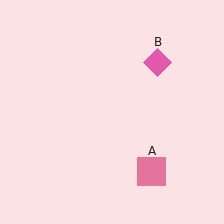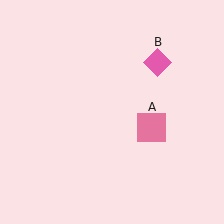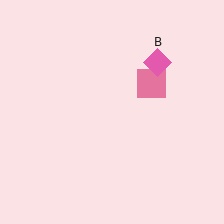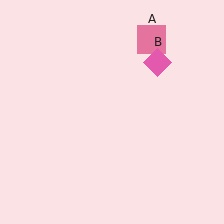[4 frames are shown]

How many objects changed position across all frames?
1 object changed position: pink square (object A).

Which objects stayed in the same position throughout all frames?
Pink diamond (object B) remained stationary.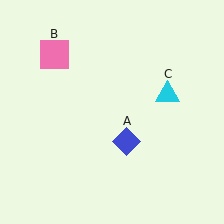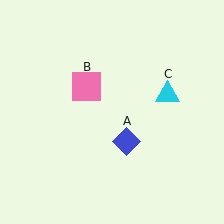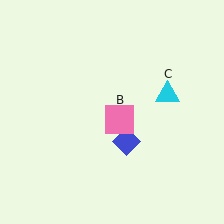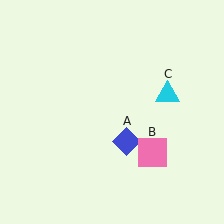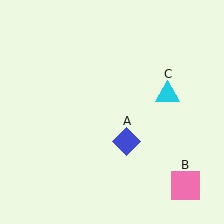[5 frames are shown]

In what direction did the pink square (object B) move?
The pink square (object B) moved down and to the right.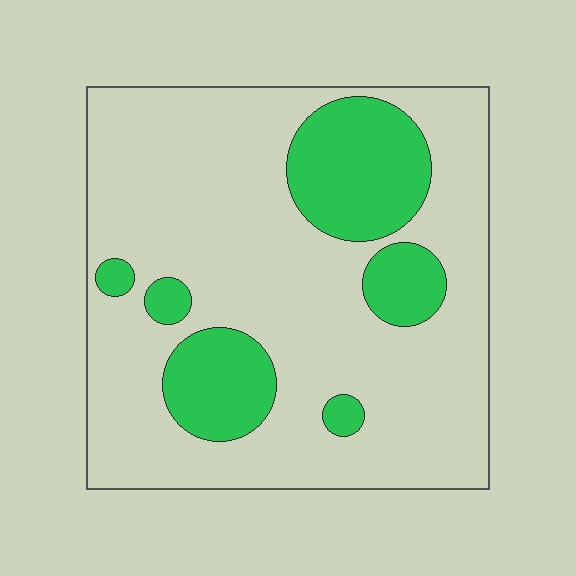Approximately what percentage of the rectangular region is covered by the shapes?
Approximately 25%.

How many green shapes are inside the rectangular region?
6.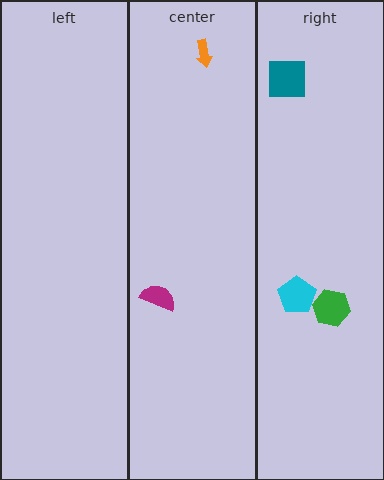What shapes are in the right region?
The teal square, the cyan pentagon, the green hexagon.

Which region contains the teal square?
The right region.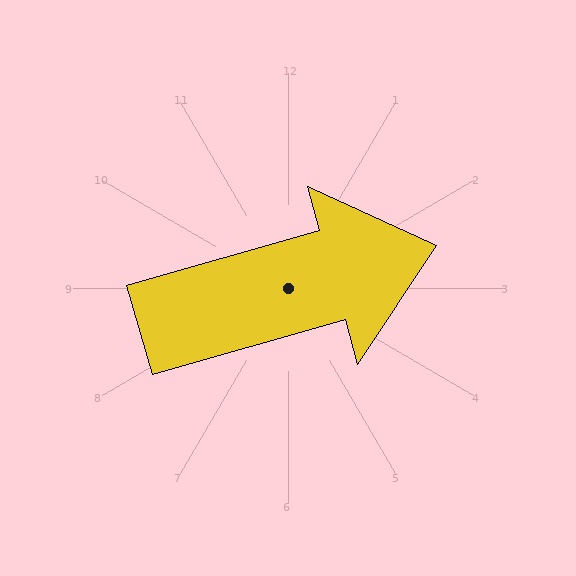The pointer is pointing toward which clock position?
Roughly 2 o'clock.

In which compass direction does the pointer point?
East.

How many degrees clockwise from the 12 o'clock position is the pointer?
Approximately 74 degrees.